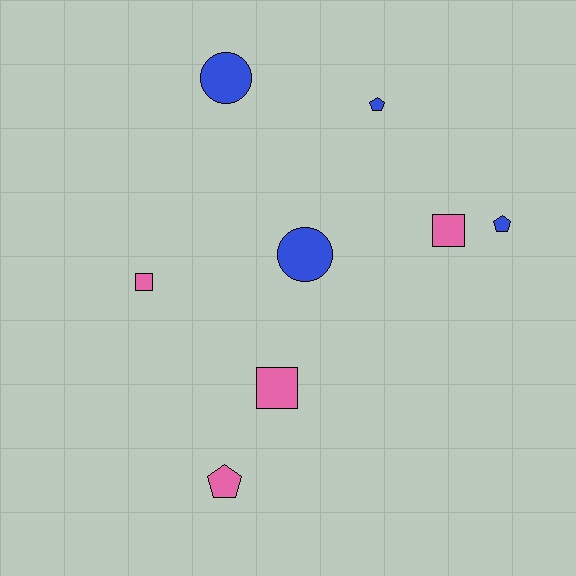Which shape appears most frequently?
Pentagon, with 3 objects.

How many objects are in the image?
There are 8 objects.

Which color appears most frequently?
Blue, with 4 objects.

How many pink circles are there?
There are no pink circles.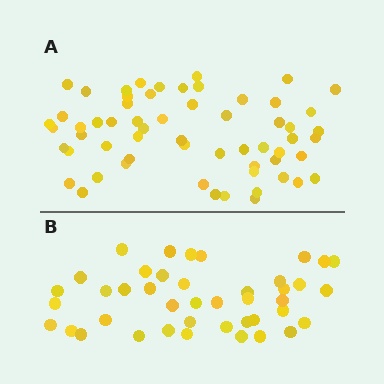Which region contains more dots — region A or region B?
Region A (the top region) has more dots.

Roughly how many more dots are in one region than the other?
Region A has approximately 20 more dots than region B.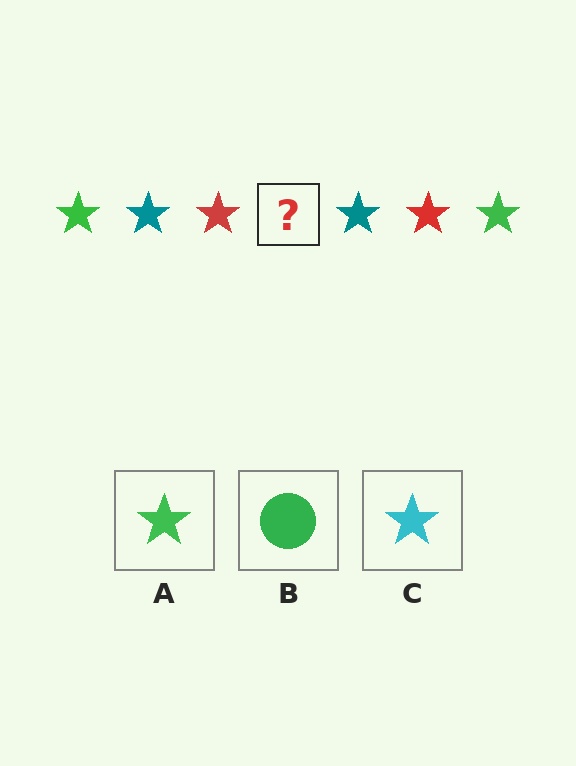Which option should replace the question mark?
Option A.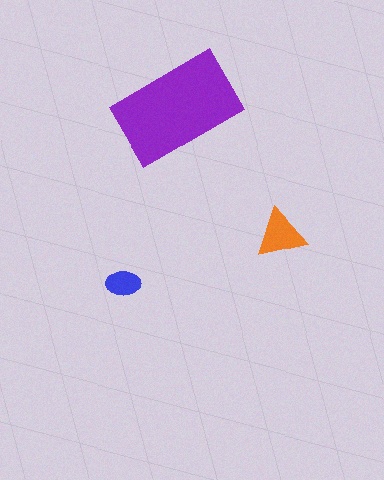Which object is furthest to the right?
The orange triangle is rightmost.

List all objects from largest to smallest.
The purple rectangle, the orange triangle, the blue ellipse.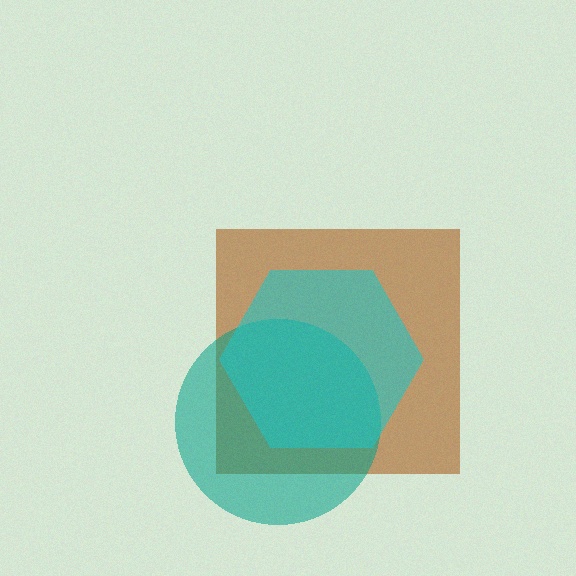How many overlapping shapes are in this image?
There are 3 overlapping shapes in the image.